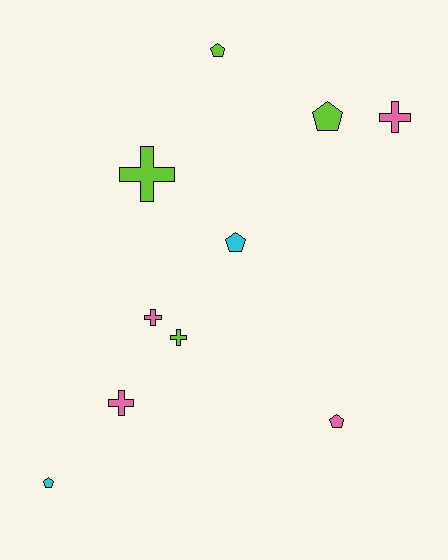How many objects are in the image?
There are 10 objects.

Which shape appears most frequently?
Cross, with 5 objects.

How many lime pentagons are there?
There are 2 lime pentagons.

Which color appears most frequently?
Lime, with 4 objects.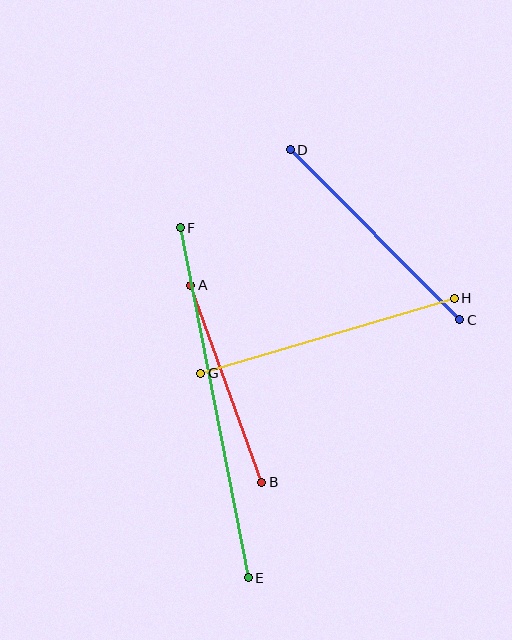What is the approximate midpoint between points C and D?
The midpoint is at approximately (375, 235) pixels.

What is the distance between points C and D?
The distance is approximately 240 pixels.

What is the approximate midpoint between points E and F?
The midpoint is at approximately (214, 403) pixels.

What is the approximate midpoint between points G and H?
The midpoint is at approximately (327, 336) pixels.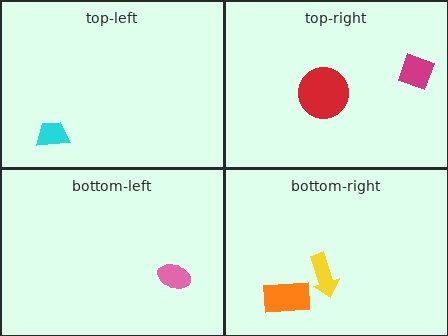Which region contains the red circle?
The top-right region.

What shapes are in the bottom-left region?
The pink ellipse.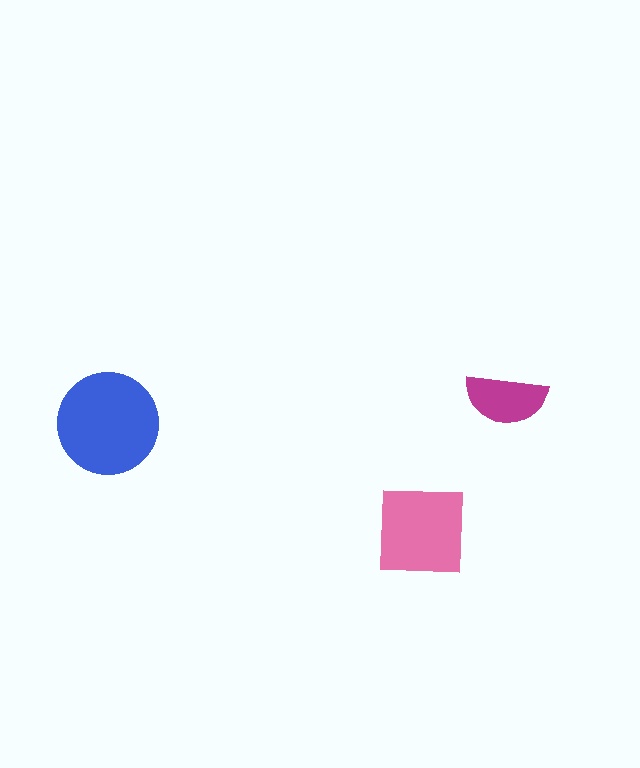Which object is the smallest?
The magenta semicircle.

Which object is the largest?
The blue circle.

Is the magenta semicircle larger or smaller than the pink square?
Smaller.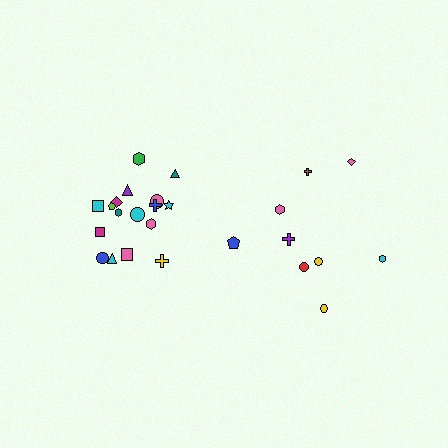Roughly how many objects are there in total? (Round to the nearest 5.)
Roughly 25 objects in total.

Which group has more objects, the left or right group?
The left group.